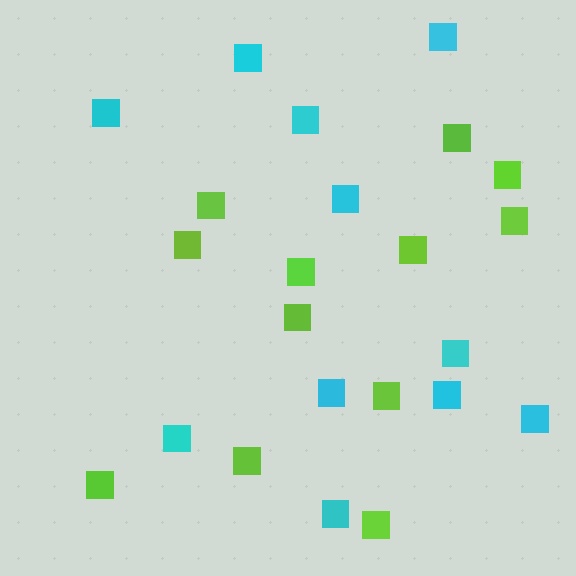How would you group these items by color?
There are 2 groups: one group of cyan squares (11) and one group of lime squares (12).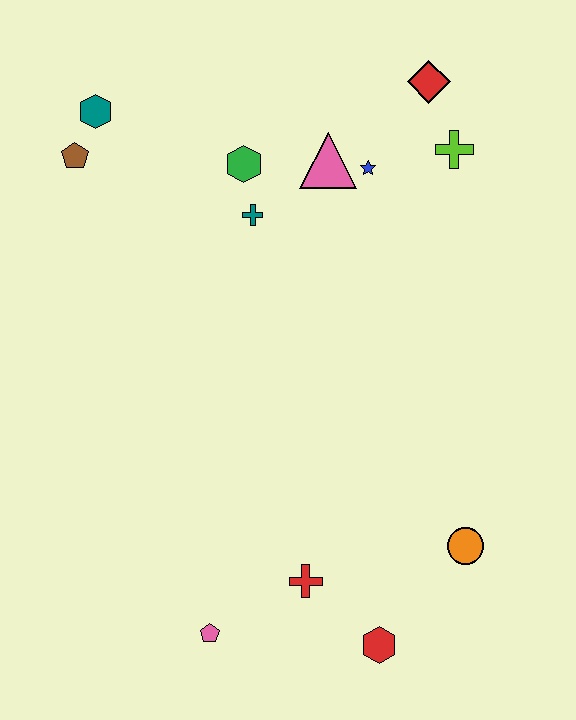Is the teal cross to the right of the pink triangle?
No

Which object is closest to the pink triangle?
The blue star is closest to the pink triangle.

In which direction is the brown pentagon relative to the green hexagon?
The brown pentagon is to the left of the green hexagon.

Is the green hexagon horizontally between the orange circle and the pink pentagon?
Yes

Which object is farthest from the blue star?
The pink pentagon is farthest from the blue star.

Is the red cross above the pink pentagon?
Yes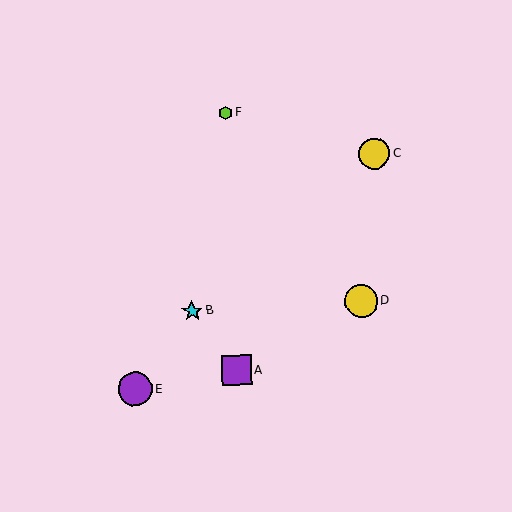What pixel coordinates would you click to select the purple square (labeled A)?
Click at (236, 370) to select the purple square A.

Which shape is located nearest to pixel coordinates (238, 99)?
The lime hexagon (labeled F) at (226, 113) is nearest to that location.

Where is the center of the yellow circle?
The center of the yellow circle is at (361, 301).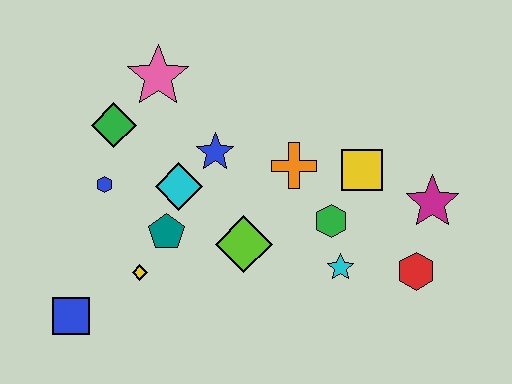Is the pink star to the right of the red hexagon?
No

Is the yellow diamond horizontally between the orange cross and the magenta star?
No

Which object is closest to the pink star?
The green diamond is closest to the pink star.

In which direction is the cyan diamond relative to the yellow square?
The cyan diamond is to the left of the yellow square.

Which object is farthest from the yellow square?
The blue square is farthest from the yellow square.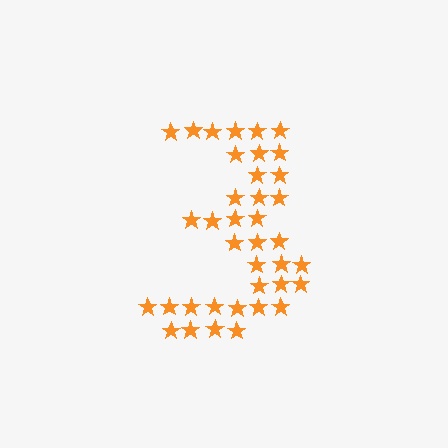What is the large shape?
The large shape is the digit 3.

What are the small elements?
The small elements are stars.